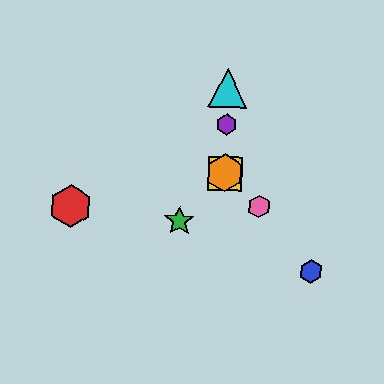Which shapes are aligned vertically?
The yellow square, the purple hexagon, the orange hexagon, the cyan triangle are aligned vertically.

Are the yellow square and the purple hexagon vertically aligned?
Yes, both are at x≈225.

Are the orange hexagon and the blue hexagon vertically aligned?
No, the orange hexagon is at x≈225 and the blue hexagon is at x≈311.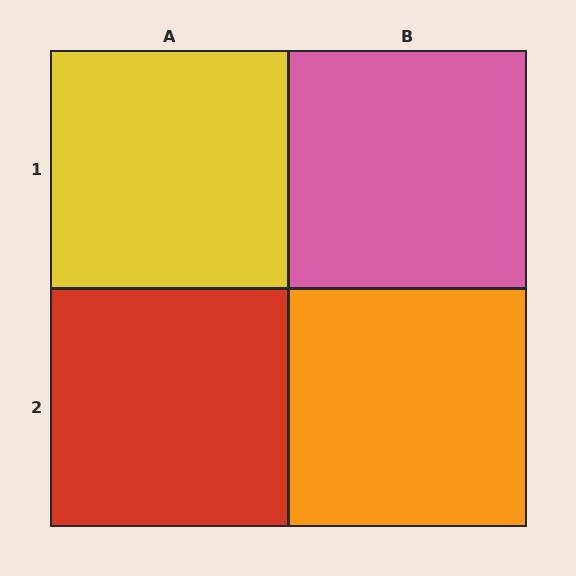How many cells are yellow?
1 cell is yellow.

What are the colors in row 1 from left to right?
Yellow, pink.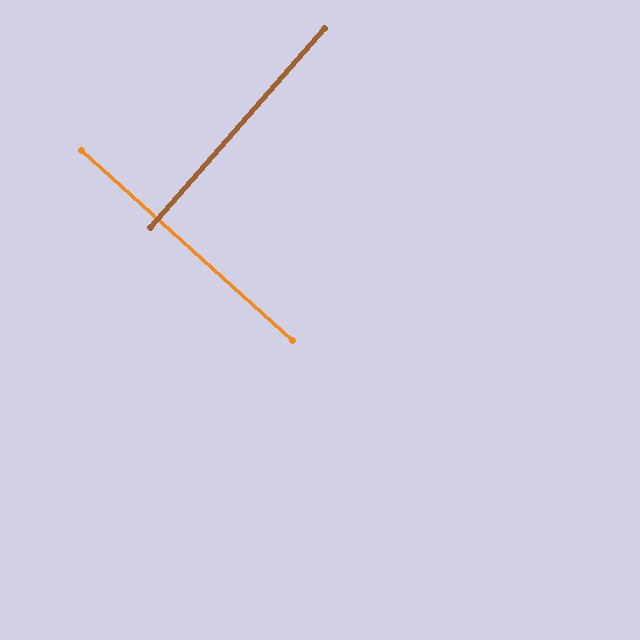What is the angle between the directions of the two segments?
Approximately 89 degrees.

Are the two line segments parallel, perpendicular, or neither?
Perpendicular — they meet at approximately 89°.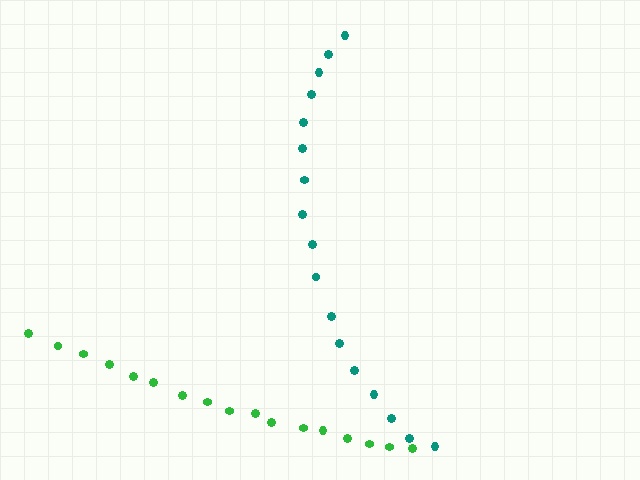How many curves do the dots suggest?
There are 2 distinct paths.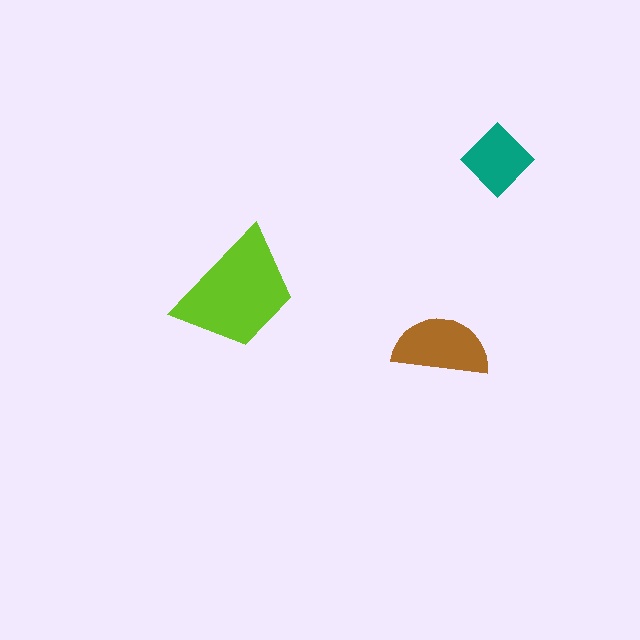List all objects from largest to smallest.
The lime trapezoid, the brown semicircle, the teal diamond.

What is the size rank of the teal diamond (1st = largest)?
3rd.